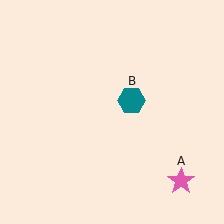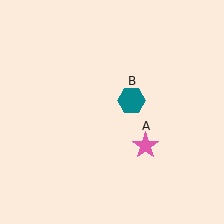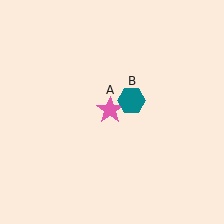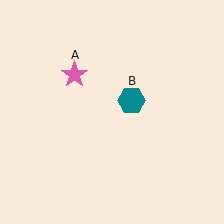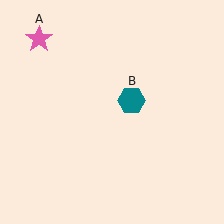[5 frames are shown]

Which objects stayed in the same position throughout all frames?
Teal hexagon (object B) remained stationary.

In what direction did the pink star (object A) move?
The pink star (object A) moved up and to the left.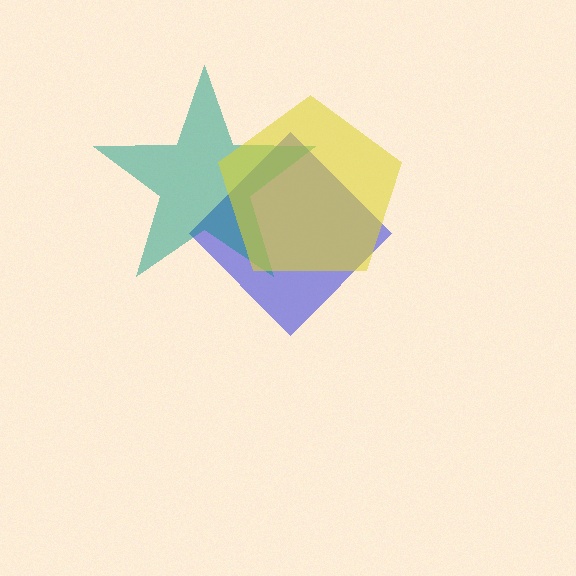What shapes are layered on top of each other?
The layered shapes are: a blue diamond, a teal star, a yellow pentagon.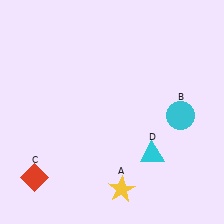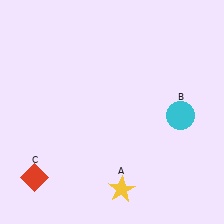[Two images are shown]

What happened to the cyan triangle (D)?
The cyan triangle (D) was removed in Image 2. It was in the bottom-right area of Image 1.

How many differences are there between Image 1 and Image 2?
There is 1 difference between the two images.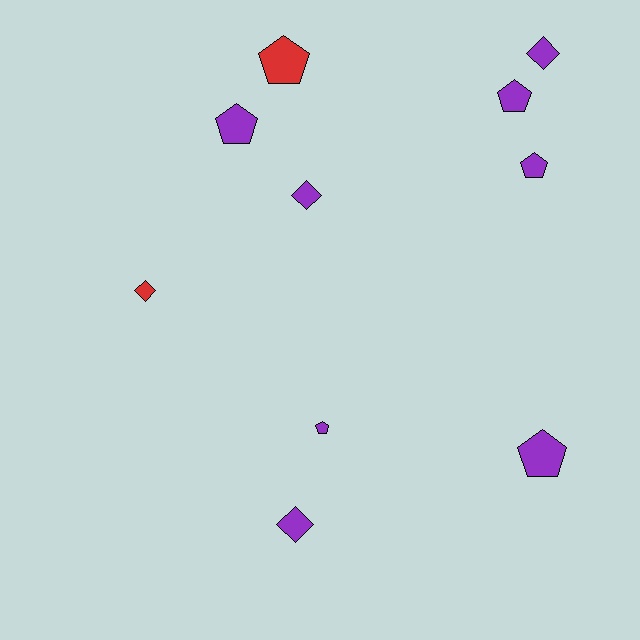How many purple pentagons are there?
There are 5 purple pentagons.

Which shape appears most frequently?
Pentagon, with 6 objects.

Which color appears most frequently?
Purple, with 8 objects.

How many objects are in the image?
There are 10 objects.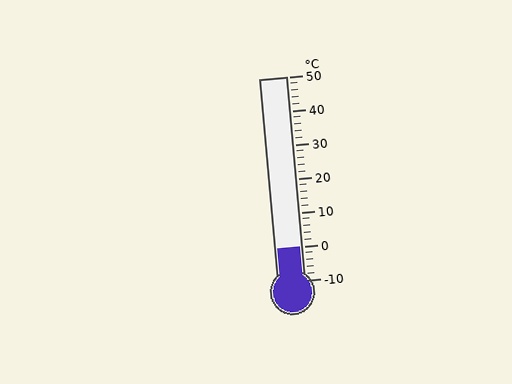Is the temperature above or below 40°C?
The temperature is below 40°C.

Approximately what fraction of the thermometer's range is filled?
The thermometer is filled to approximately 15% of its range.